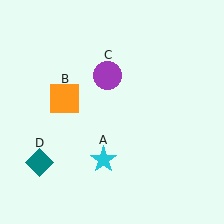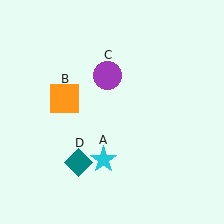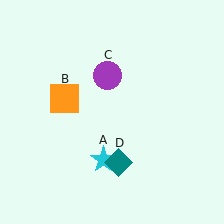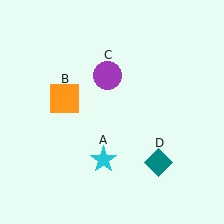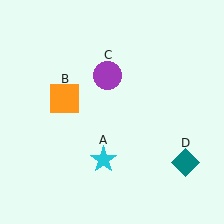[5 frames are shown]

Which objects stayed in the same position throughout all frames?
Cyan star (object A) and orange square (object B) and purple circle (object C) remained stationary.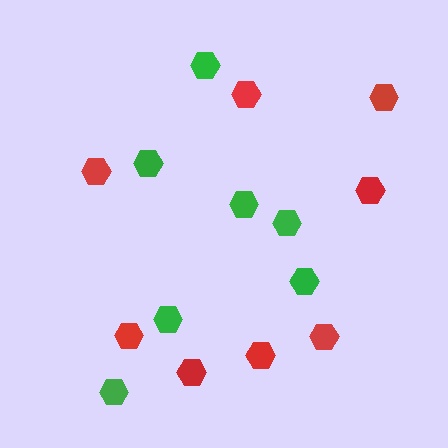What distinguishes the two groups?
There are 2 groups: one group of red hexagons (8) and one group of green hexagons (7).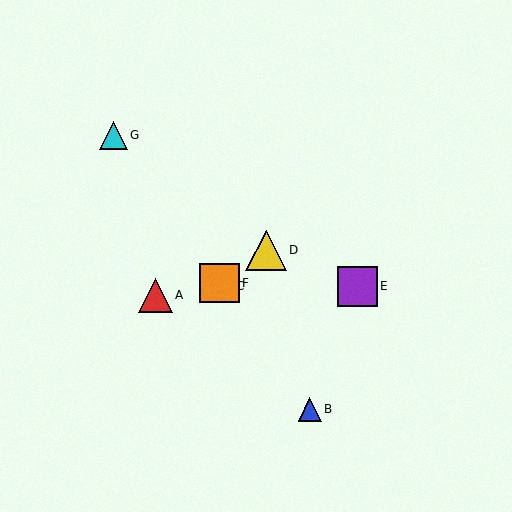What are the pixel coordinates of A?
Object A is at (155, 295).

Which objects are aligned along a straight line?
Objects B, C, F, G are aligned along a straight line.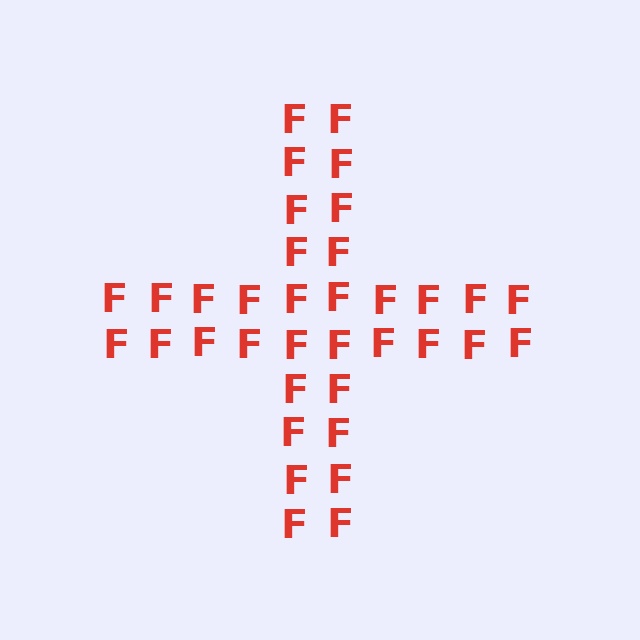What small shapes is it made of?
It is made of small letter F's.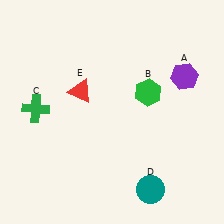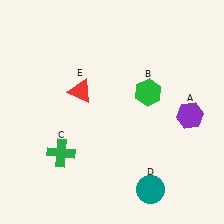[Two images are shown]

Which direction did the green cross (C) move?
The green cross (C) moved down.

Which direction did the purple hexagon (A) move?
The purple hexagon (A) moved down.